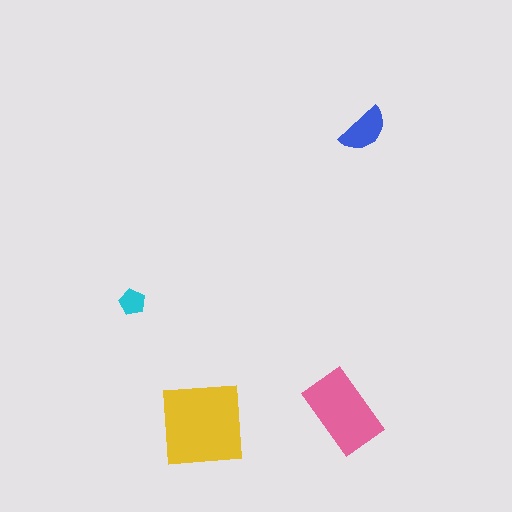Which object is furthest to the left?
The cyan pentagon is leftmost.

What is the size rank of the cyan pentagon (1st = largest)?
4th.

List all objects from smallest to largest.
The cyan pentagon, the blue semicircle, the pink rectangle, the yellow square.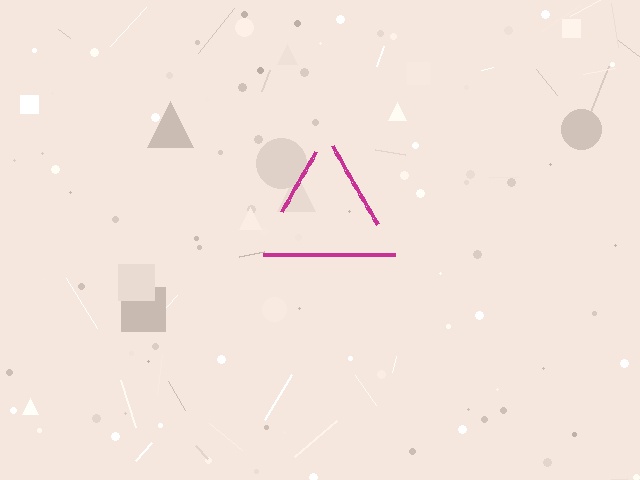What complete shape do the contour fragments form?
The contour fragments form a triangle.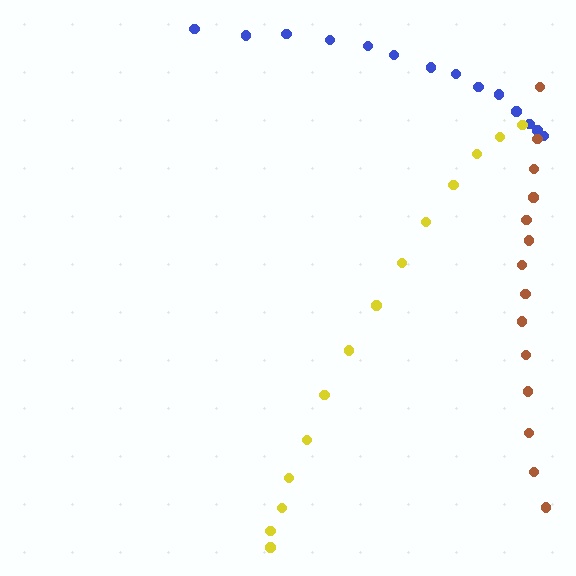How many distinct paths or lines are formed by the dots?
There are 3 distinct paths.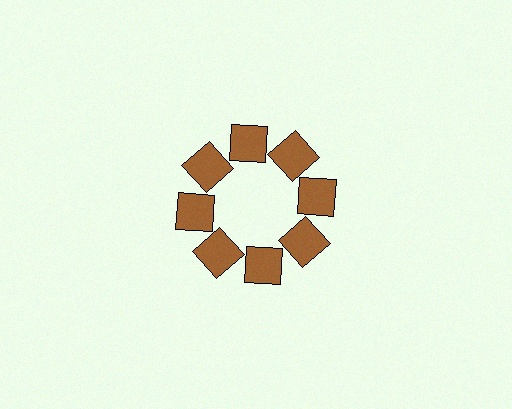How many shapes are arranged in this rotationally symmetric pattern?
There are 8 shapes, arranged in 8 groups of 1.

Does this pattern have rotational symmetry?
Yes, this pattern has 8-fold rotational symmetry. It looks the same after rotating 45 degrees around the center.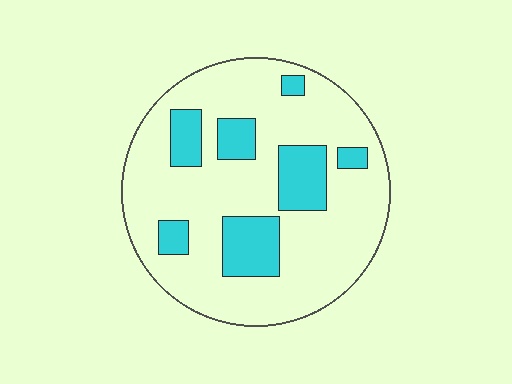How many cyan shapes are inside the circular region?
7.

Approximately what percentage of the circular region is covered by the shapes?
Approximately 20%.